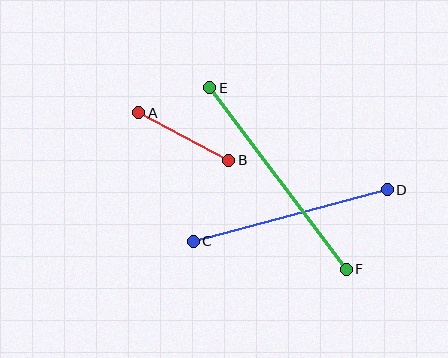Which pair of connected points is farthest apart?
Points E and F are farthest apart.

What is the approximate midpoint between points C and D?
The midpoint is at approximately (290, 216) pixels.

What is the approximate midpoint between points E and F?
The midpoint is at approximately (278, 179) pixels.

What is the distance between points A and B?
The distance is approximately 102 pixels.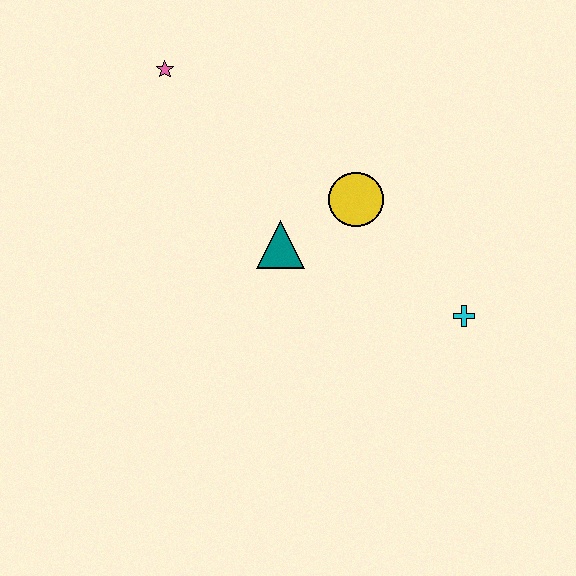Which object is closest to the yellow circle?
The teal triangle is closest to the yellow circle.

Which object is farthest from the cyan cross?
The pink star is farthest from the cyan cross.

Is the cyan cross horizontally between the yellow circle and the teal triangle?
No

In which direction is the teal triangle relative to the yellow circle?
The teal triangle is to the left of the yellow circle.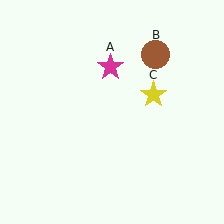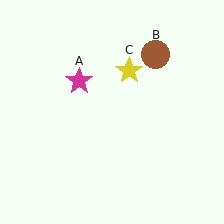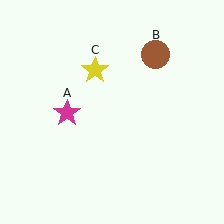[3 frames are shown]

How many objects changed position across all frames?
2 objects changed position: magenta star (object A), yellow star (object C).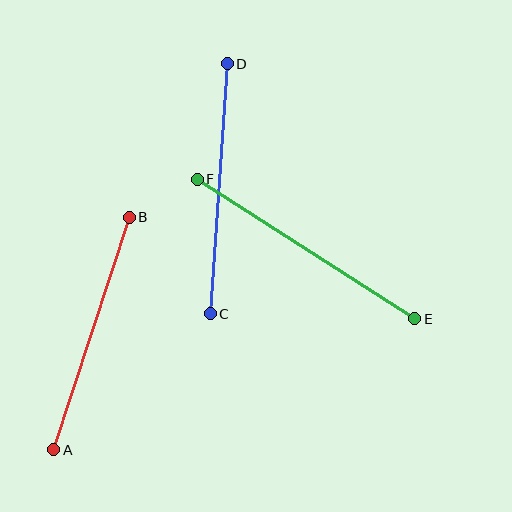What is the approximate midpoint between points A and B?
The midpoint is at approximately (91, 333) pixels.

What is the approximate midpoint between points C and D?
The midpoint is at approximately (219, 189) pixels.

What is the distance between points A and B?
The distance is approximately 244 pixels.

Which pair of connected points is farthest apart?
Points E and F are farthest apart.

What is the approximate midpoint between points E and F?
The midpoint is at approximately (306, 249) pixels.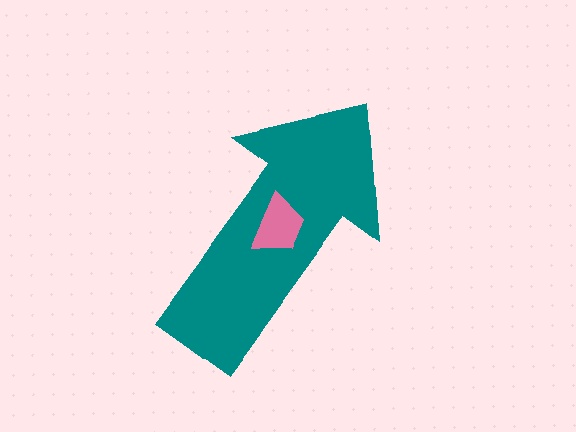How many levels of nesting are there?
2.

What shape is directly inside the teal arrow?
The pink trapezoid.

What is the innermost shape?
The pink trapezoid.